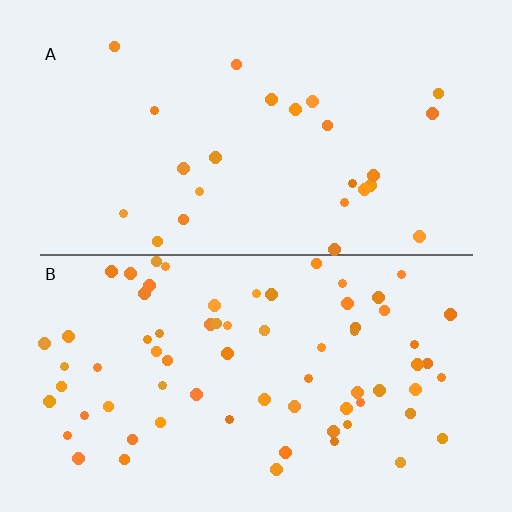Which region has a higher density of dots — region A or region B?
B (the bottom).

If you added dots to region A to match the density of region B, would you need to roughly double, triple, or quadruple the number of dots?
Approximately triple.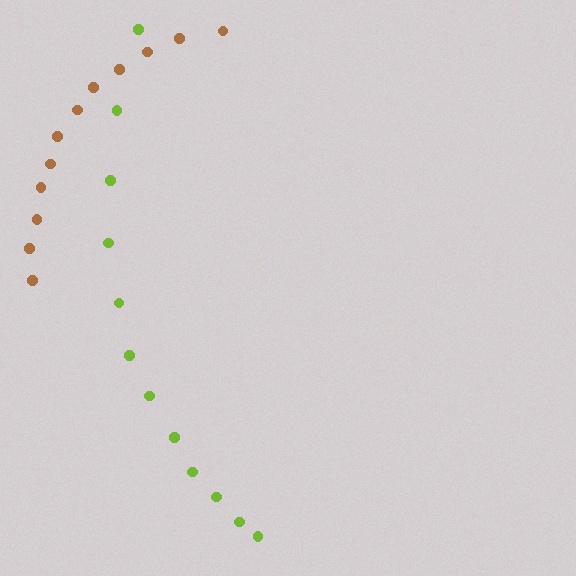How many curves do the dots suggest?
There are 2 distinct paths.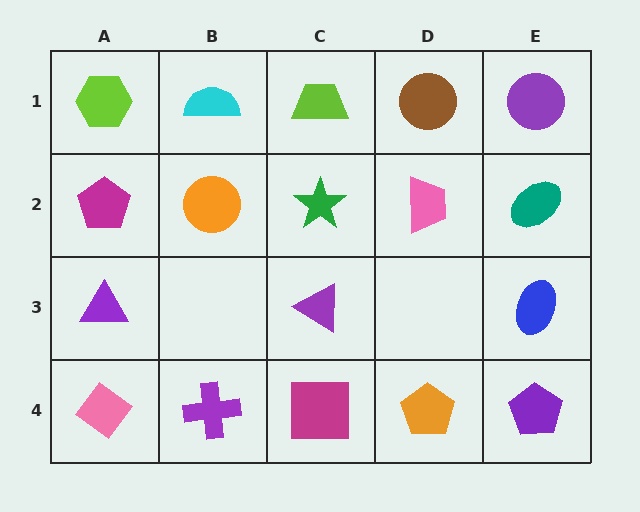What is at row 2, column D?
A pink trapezoid.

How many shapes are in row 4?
5 shapes.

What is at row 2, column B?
An orange circle.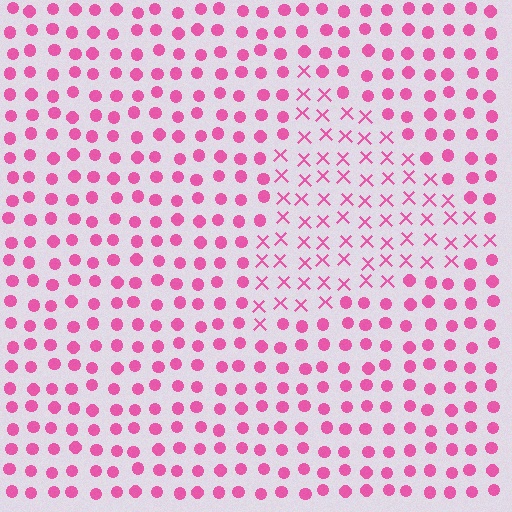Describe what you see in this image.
The image is filled with small pink elements arranged in a uniform grid. A triangle-shaped region contains X marks, while the surrounding area contains circles. The boundary is defined purely by the change in element shape.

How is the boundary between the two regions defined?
The boundary is defined by a change in element shape: X marks inside vs. circles outside. All elements share the same color and spacing.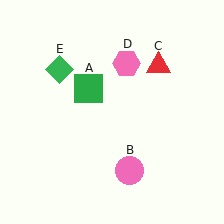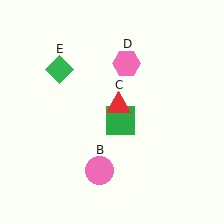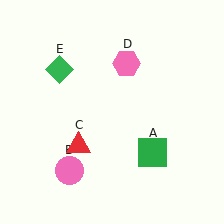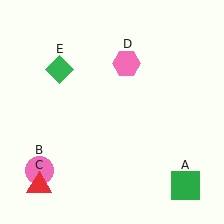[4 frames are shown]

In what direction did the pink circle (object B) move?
The pink circle (object B) moved left.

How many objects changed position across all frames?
3 objects changed position: green square (object A), pink circle (object B), red triangle (object C).